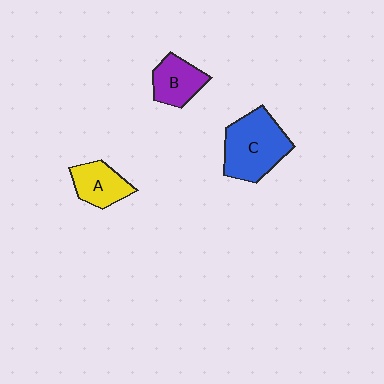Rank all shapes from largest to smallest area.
From largest to smallest: C (blue), B (purple), A (yellow).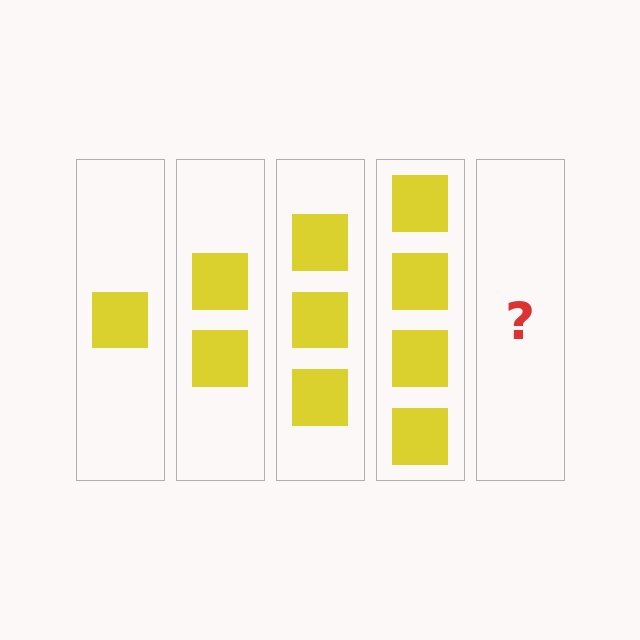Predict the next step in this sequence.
The next step is 5 squares.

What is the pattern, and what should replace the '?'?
The pattern is that each step adds one more square. The '?' should be 5 squares.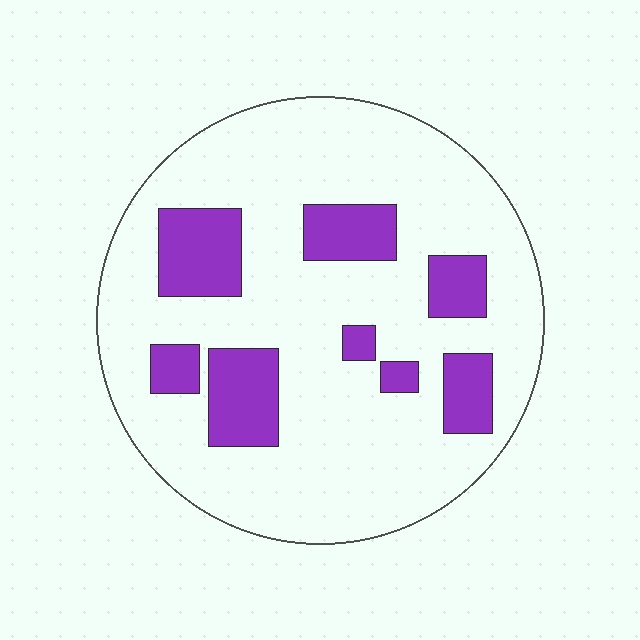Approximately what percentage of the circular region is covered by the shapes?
Approximately 20%.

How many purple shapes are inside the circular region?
8.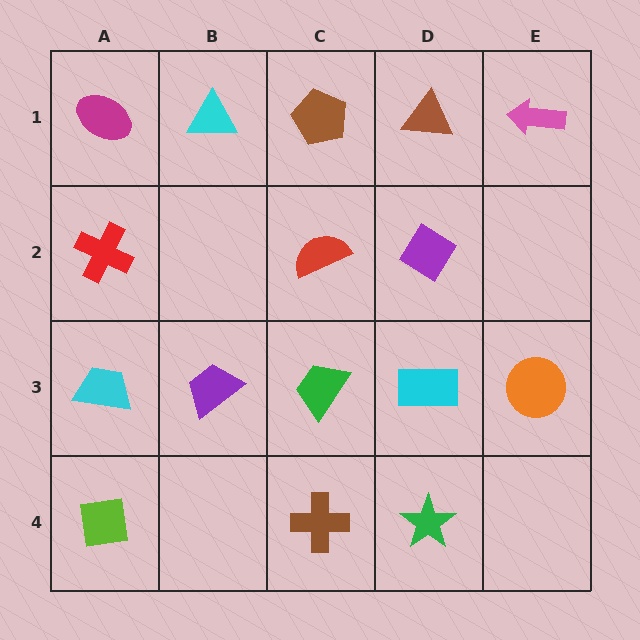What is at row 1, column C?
A brown pentagon.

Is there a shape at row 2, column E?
No, that cell is empty.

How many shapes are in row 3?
5 shapes.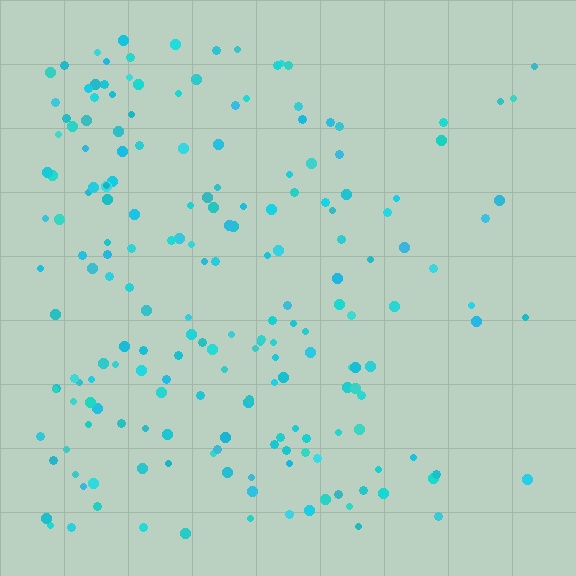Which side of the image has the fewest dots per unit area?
The right.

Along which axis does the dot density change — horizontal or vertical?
Horizontal.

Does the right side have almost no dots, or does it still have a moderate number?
Still a moderate number, just noticeably fewer than the left.